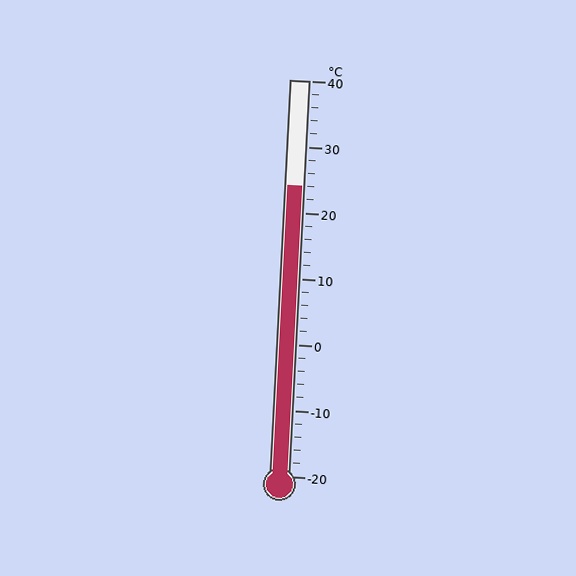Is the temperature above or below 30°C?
The temperature is below 30°C.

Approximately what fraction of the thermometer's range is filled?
The thermometer is filled to approximately 75% of its range.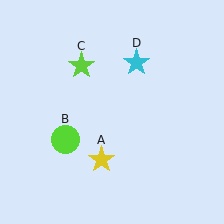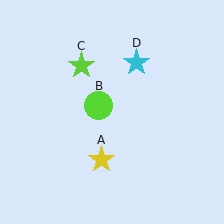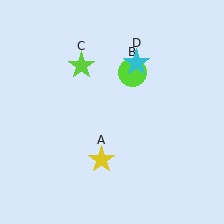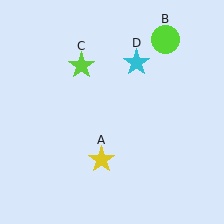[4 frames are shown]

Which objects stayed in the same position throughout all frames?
Yellow star (object A) and lime star (object C) and cyan star (object D) remained stationary.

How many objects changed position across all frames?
1 object changed position: lime circle (object B).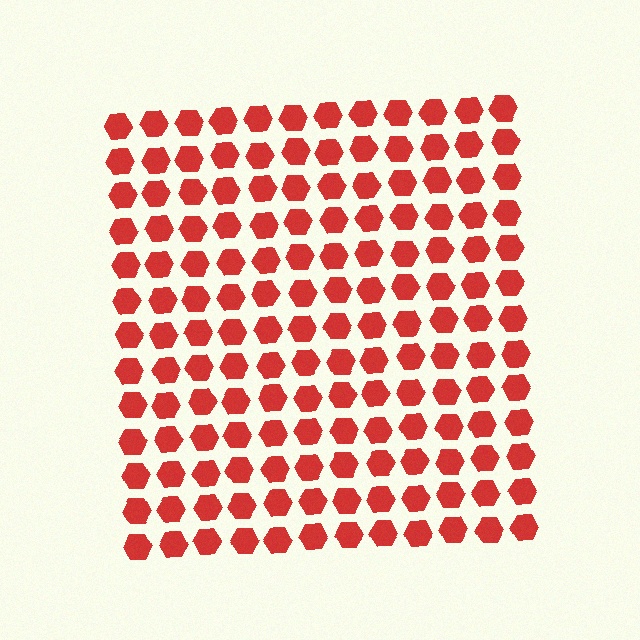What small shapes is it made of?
It is made of small hexagons.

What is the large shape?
The large shape is a square.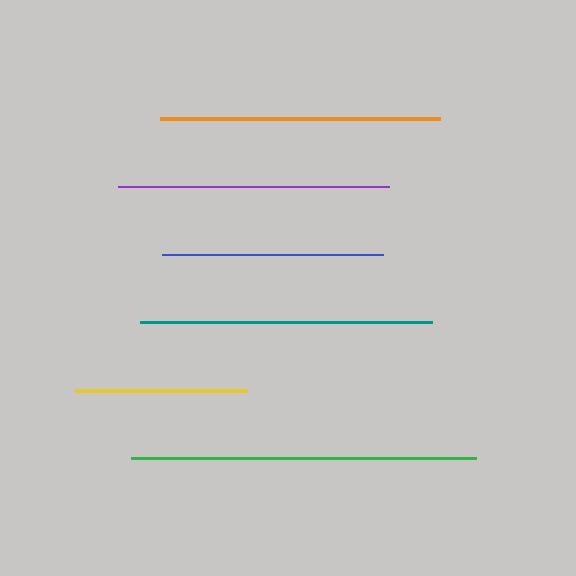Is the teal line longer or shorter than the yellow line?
The teal line is longer than the yellow line.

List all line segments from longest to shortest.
From longest to shortest: green, teal, orange, purple, blue, yellow.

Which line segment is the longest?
The green line is the longest at approximately 345 pixels.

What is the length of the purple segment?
The purple segment is approximately 271 pixels long.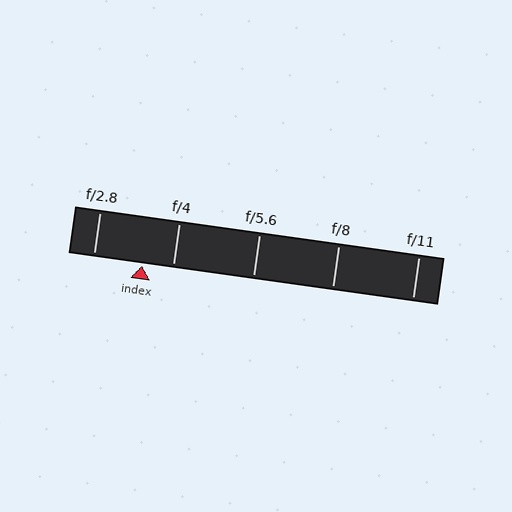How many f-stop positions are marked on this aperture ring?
There are 5 f-stop positions marked.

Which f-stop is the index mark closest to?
The index mark is closest to f/4.